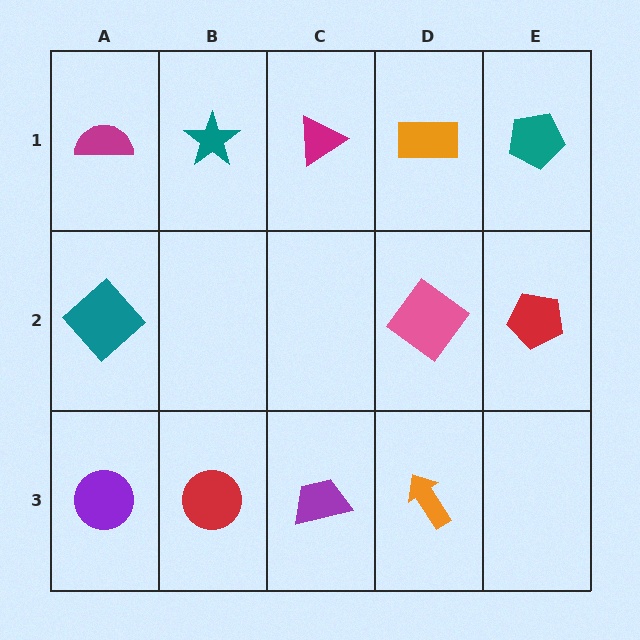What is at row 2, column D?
A pink diamond.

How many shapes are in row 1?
5 shapes.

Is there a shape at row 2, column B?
No, that cell is empty.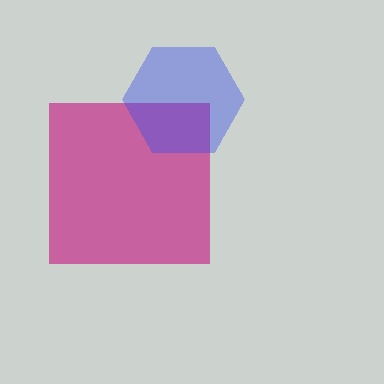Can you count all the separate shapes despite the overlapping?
Yes, there are 2 separate shapes.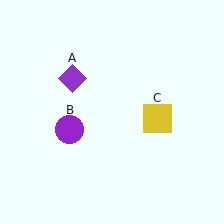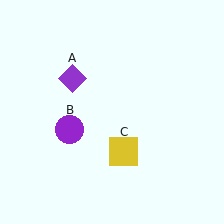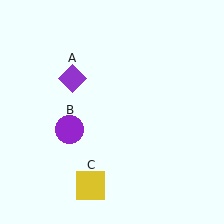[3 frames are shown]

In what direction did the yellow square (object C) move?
The yellow square (object C) moved down and to the left.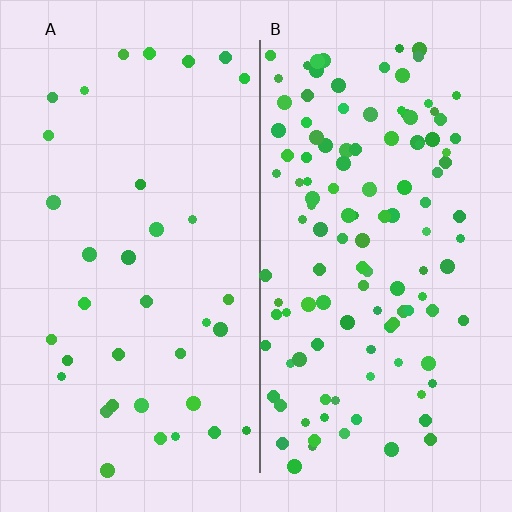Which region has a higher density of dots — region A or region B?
B (the right).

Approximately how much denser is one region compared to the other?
Approximately 3.4× — region B over region A.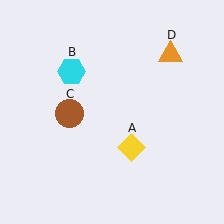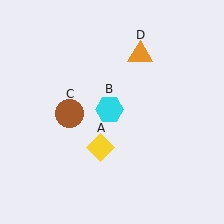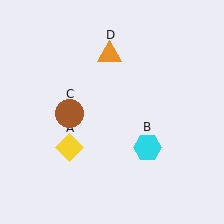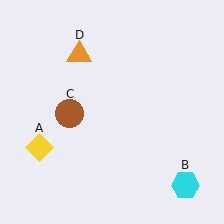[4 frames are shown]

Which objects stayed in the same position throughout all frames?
Brown circle (object C) remained stationary.